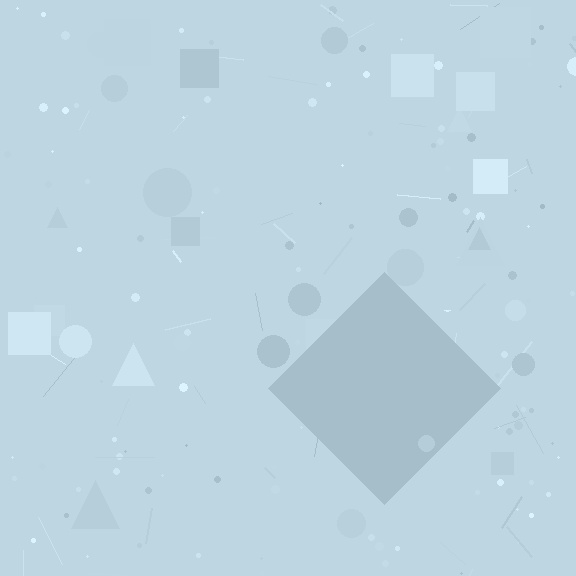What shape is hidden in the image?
A diamond is hidden in the image.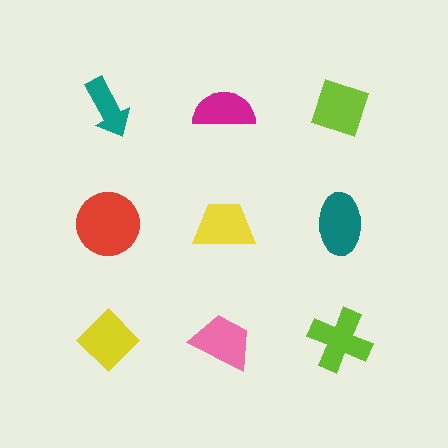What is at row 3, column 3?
A lime cross.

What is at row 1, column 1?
A teal arrow.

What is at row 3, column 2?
A pink trapezoid.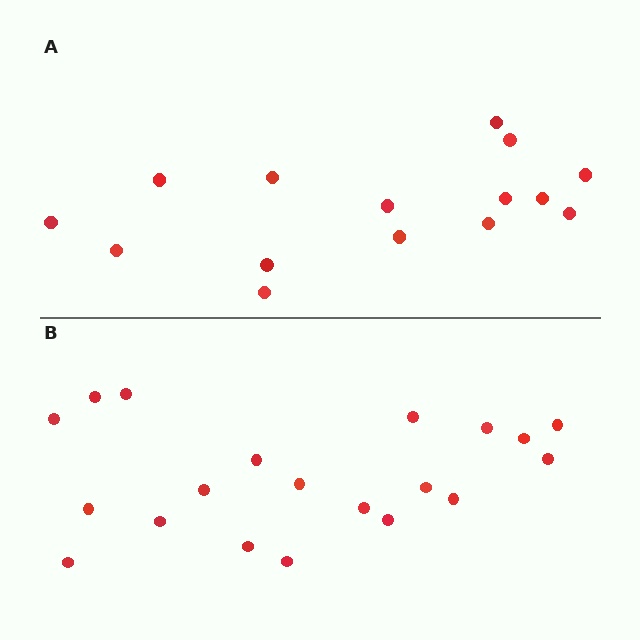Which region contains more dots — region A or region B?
Region B (the bottom region) has more dots.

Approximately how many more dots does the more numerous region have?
Region B has about 5 more dots than region A.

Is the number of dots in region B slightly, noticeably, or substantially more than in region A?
Region B has noticeably more, but not dramatically so. The ratio is roughly 1.3 to 1.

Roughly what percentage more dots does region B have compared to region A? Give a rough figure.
About 35% more.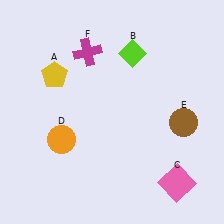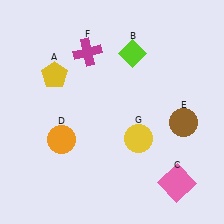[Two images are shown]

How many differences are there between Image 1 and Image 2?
There is 1 difference between the two images.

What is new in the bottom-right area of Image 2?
A yellow circle (G) was added in the bottom-right area of Image 2.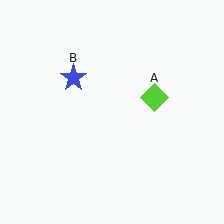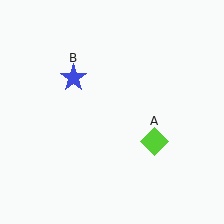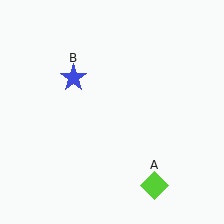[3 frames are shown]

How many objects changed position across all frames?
1 object changed position: lime diamond (object A).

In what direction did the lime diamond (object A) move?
The lime diamond (object A) moved down.